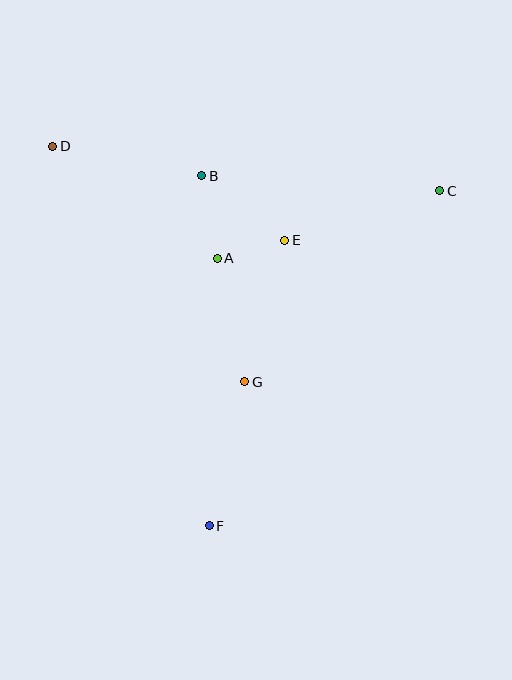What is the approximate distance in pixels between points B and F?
The distance between B and F is approximately 350 pixels.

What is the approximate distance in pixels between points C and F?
The distance between C and F is approximately 407 pixels.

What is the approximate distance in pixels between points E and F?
The distance between E and F is approximately 295 pixels.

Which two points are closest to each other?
Points A and E are closest to each other.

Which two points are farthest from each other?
Points D and F are farthest from each other.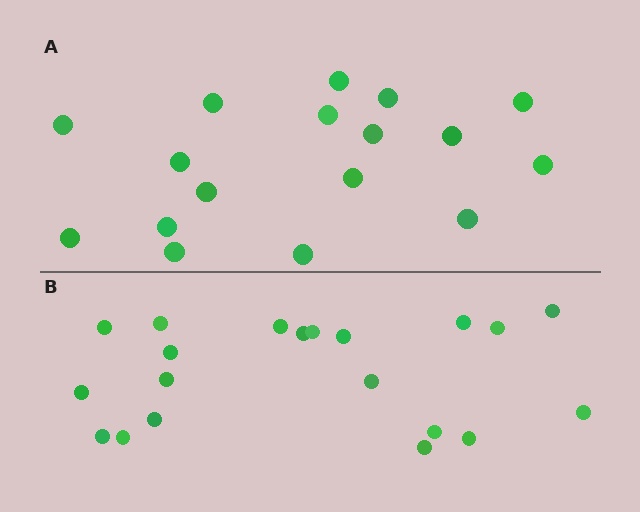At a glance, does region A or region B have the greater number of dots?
Region B (the bottom region) has more dots.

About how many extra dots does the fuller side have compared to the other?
Region B has just a few more — roughly 2 or 3 more dots than region A.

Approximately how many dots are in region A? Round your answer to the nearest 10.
About 20 dots. (The exact count is 17, which rounds to 20.)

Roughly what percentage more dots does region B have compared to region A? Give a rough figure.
About 20% more.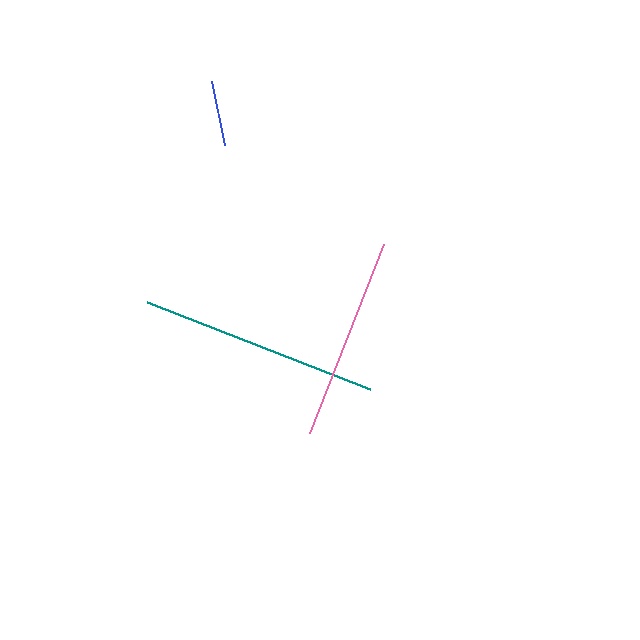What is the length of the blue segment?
The blue segment is approximately 66 pixels long.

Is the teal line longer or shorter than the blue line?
The teal line is longer than the blue line.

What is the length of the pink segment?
The pink segment is approximately 203 pixels long.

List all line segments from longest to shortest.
From longest to shortest: teal, pink, blue.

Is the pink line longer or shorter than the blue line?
The pink line is longer than the blue line.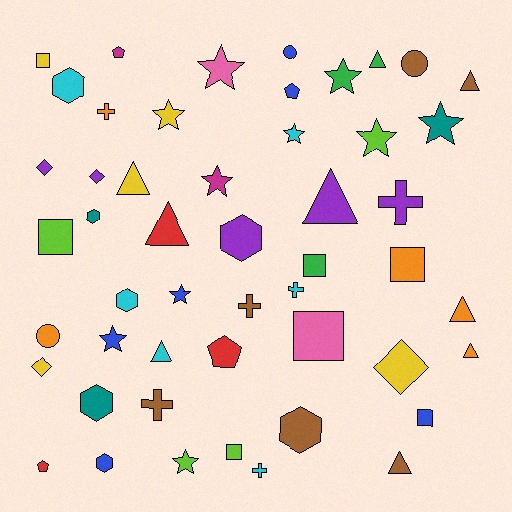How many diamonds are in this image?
There are 4 diamonds.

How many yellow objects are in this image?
There are 5 yellow objects.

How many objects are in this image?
There are 50 objects.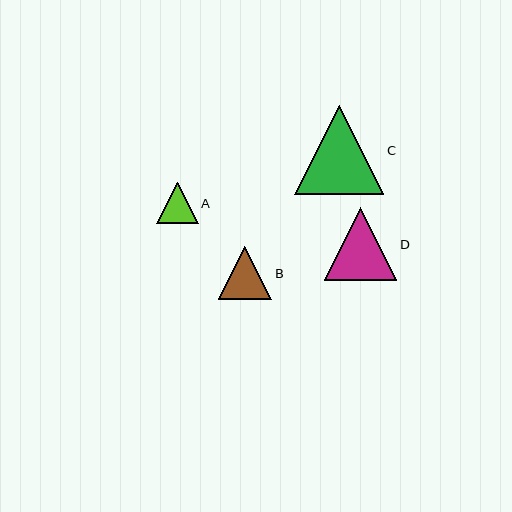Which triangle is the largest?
Triangle C is the largest with a size of approximately 89 pixels.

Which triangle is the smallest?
Triangle A is the smallest with a size of approximately 41 pixels.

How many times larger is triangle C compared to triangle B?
Triangle C is approximately 1.7 times the size of triangle B.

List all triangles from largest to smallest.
From largest to smallest: C, D, B, A.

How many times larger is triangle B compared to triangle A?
Triangle B is approximately 1.3 times the size of triangle A.